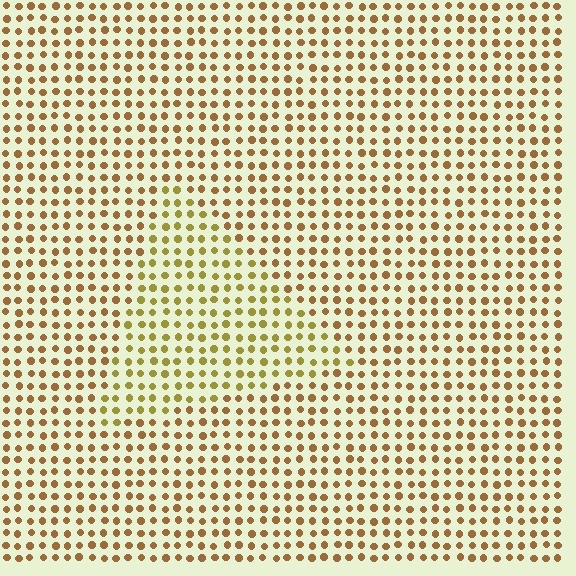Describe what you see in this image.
The image is filled with small brown elements in a uniform arrangement. A triangle-shaped region is visible where the elements are tinted to a slightly different hue, forming a subtle color boundary.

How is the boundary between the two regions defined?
The boundary is defined purely by a slight shift in hue (about 27 degrees). Spacing, size, and orientation are identical on both sides.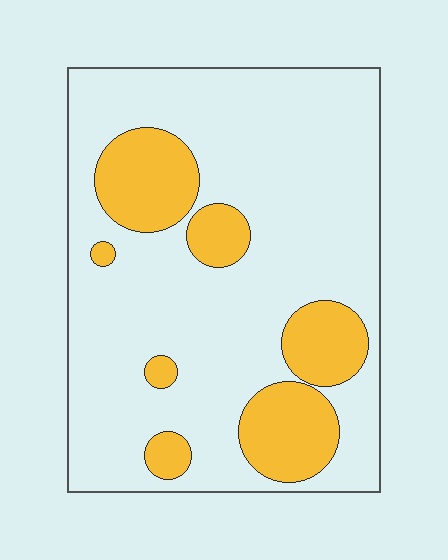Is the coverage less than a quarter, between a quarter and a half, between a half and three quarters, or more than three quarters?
Less than a quarter.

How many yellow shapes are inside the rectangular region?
7.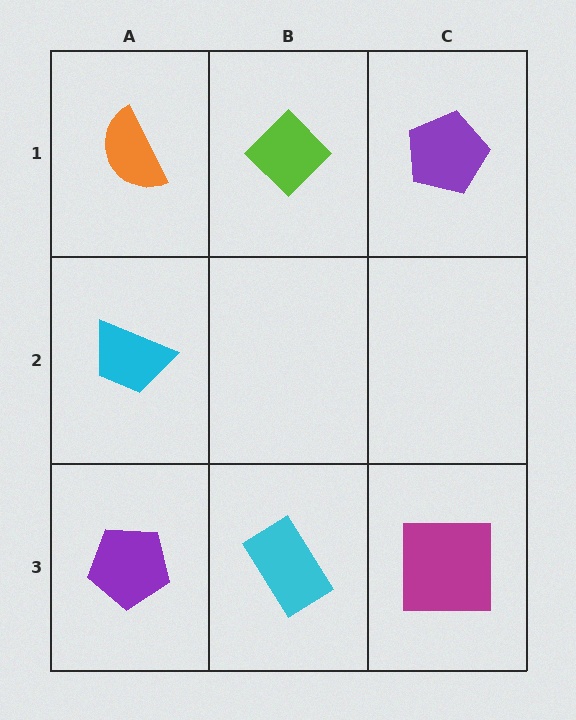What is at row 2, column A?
A cyan trapezoid.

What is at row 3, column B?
A cyan rectangle.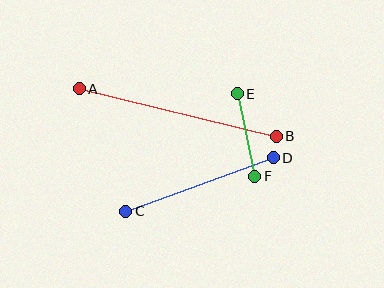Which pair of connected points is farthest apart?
Points A and B are farthest apart.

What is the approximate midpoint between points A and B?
The midpoint is at approximately (178, 113) pixels.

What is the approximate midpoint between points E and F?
The midpoint is at approximately (246, 135) pixels.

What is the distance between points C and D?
The distance is approximately 157 pixels.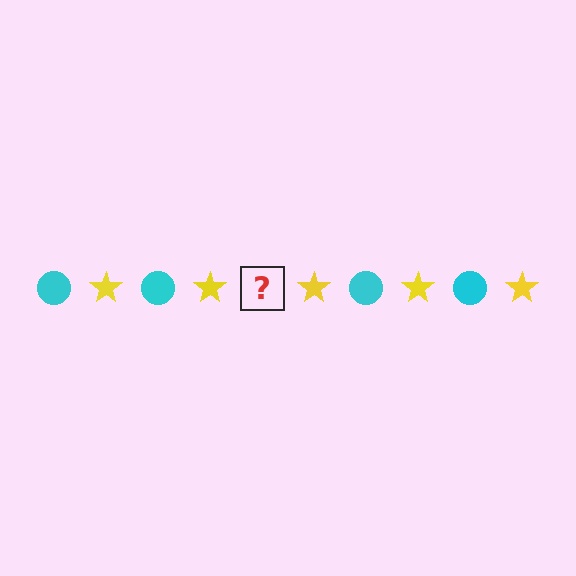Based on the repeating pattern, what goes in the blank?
The blank should be a cyan circle.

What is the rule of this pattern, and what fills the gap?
The rule is that the pattern alternates between cyan circle and yellow star. The gap should be filled with a cyan circle.